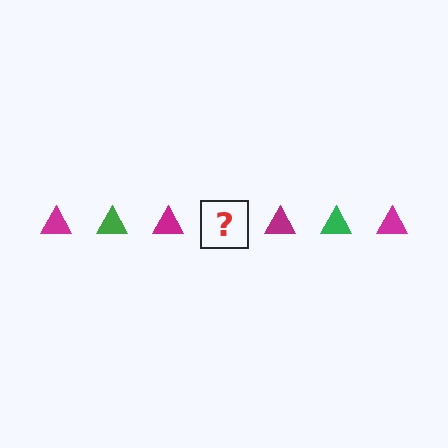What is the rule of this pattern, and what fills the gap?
The rule is that the pattern cycles through magenta, green triangles. The gap should be filled with a green triangle.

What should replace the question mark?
The question mark should be replaced with a green triangle.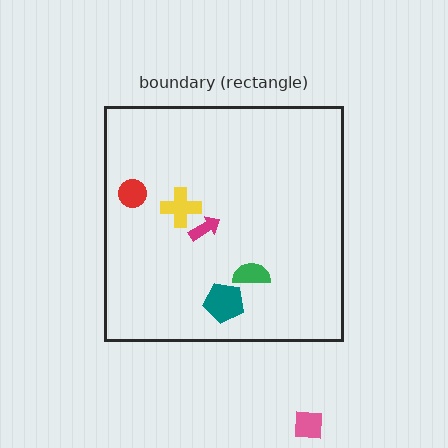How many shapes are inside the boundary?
5 inside, 1 outside.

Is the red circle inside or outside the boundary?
Inside.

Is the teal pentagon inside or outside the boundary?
Inside.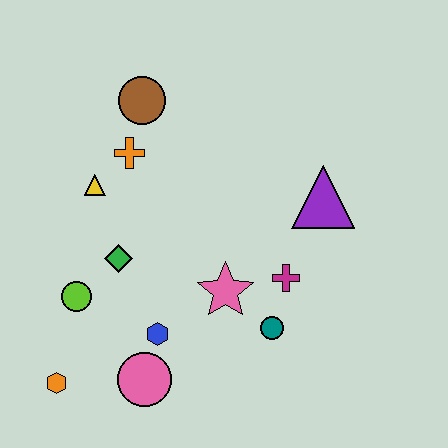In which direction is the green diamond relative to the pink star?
The green diamond is to the left of the pink star.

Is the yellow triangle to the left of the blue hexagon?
Yes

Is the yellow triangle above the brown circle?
No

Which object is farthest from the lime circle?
The purple triangle is farthest from the lime circle.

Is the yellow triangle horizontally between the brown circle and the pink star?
No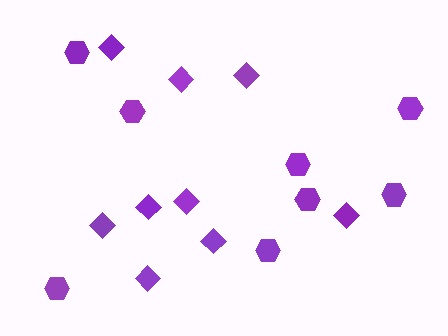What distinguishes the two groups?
There are 2 groups: one group of diamonds (9) and one group of hexagons (8).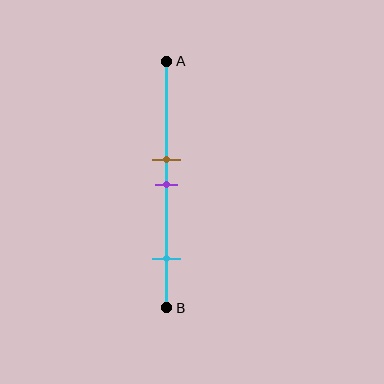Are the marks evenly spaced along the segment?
No, the marks are not evenly spaced.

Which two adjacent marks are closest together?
The brown and purple marks are the closest adjacent pair.